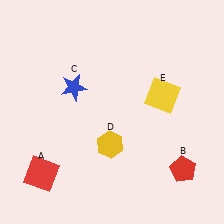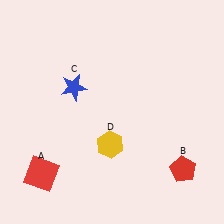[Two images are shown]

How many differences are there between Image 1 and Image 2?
There is 1 difference between the two images.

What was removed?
The yellow square (E) was removed in Image 2.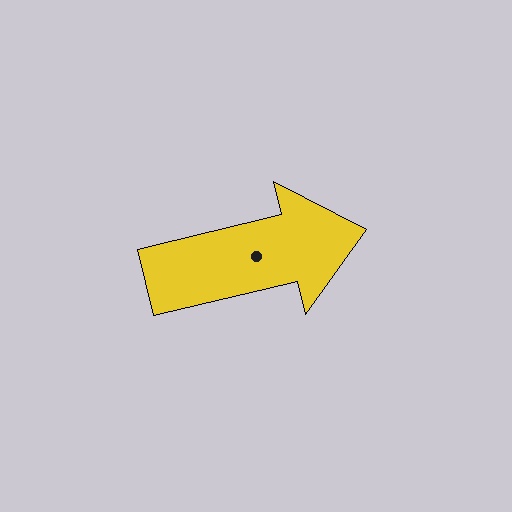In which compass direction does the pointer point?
East.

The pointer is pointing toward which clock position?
Roughly 3 o'clock.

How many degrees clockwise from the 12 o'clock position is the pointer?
Approximately 76 degrees.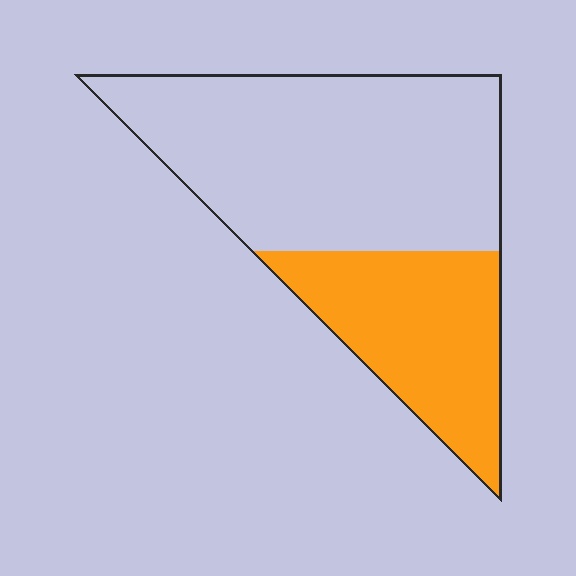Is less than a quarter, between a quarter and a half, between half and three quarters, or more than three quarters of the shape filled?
Between a quarter and a half.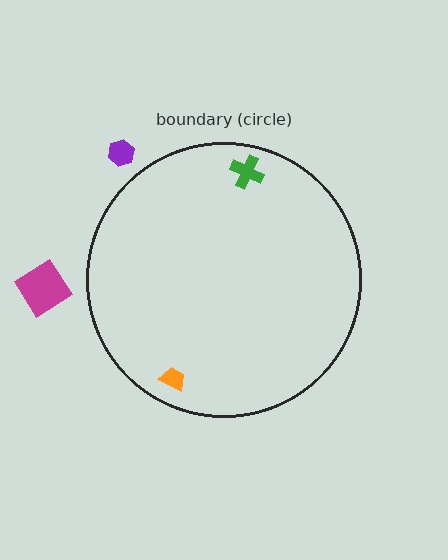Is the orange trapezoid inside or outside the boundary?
Inside.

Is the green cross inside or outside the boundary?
Inside.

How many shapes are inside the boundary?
2 inside, 2 outside.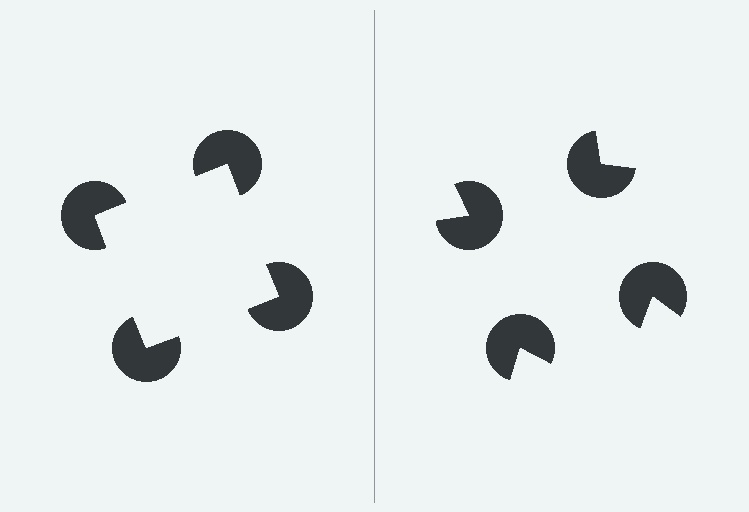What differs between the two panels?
The pac-man discs are positioned identically on both sides; only the wedge orientations differ. On the left they align to a square; on the right they are misaligned.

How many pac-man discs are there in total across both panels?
8 — 4 on each side.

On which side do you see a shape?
An illusory square appears on the left side. On the right side the wedge cuts are rotated, so no coherent shape forms.